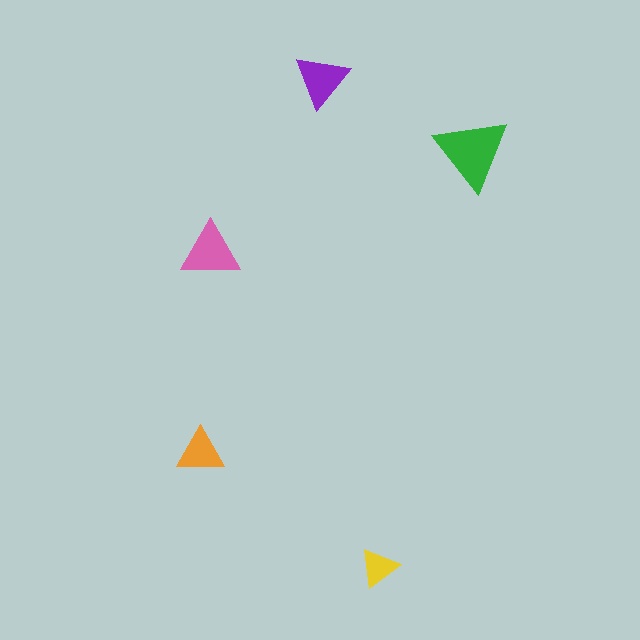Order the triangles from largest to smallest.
the green one, the pink one, the purple one, the orange one, the yellow one.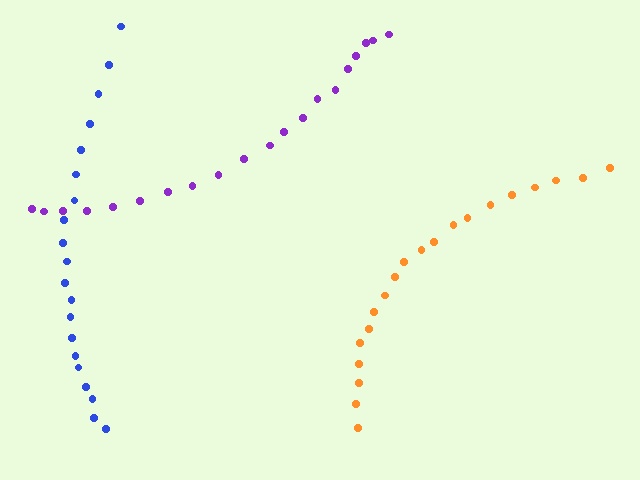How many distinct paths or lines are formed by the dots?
There are 3 distinct paths.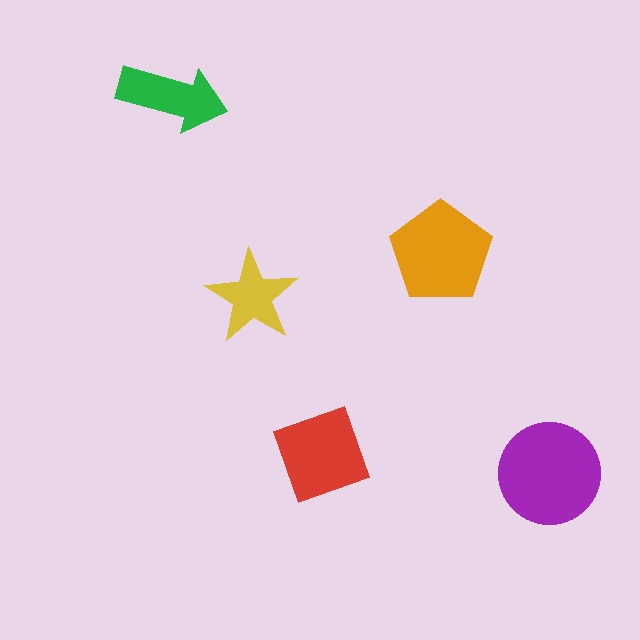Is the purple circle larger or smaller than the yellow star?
Larger.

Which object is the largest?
The purple circle.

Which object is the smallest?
The yellow star.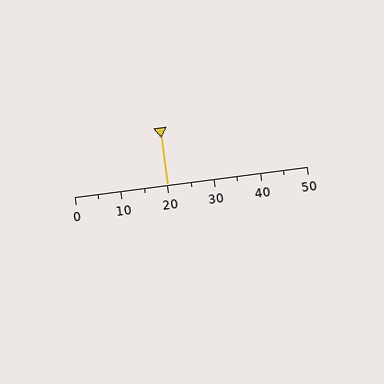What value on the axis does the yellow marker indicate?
The marker indicates approximately 20.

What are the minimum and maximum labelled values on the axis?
The axis runs from 0 to 50.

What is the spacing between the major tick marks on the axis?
The major ticks are spaced 10 apart.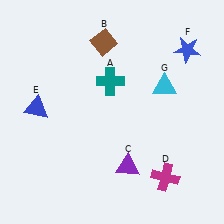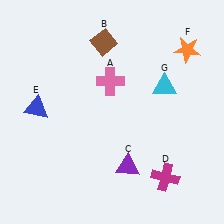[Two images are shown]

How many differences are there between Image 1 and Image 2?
There are 2 differences between the two images.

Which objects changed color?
A changed from teal to pink. F changed from blue to orange.